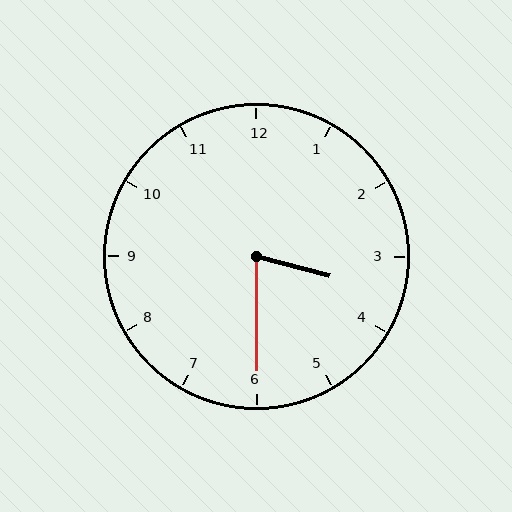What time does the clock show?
3:30.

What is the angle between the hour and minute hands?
Approximately 75 degrees.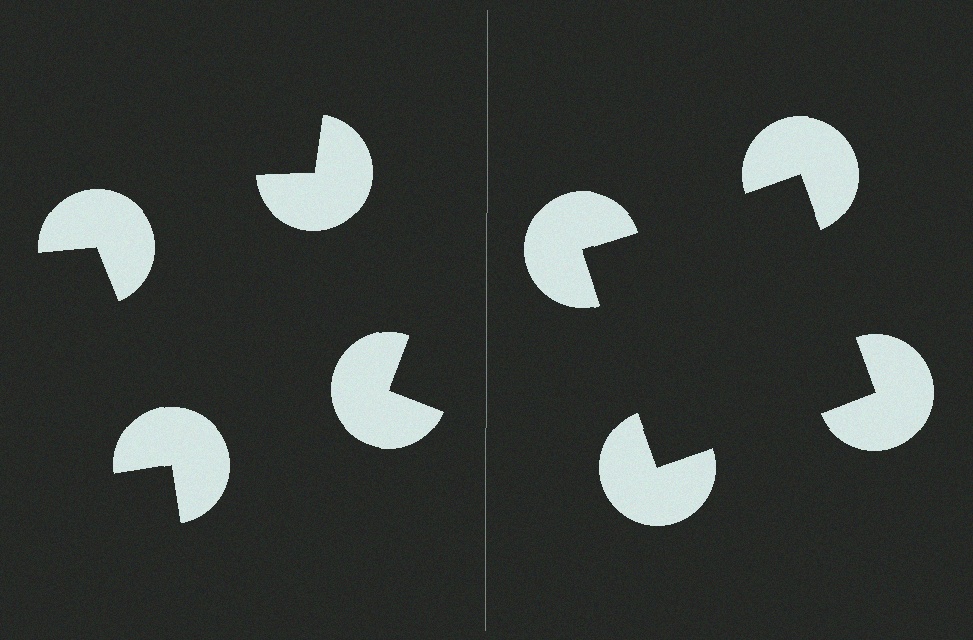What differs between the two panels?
The pac-man discs are positioned identically on both sides; only the wedge orientations differ. On the right they align to a square; on the left they are misaligned.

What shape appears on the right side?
An illusory square.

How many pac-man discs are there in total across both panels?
8 — 4 on each side.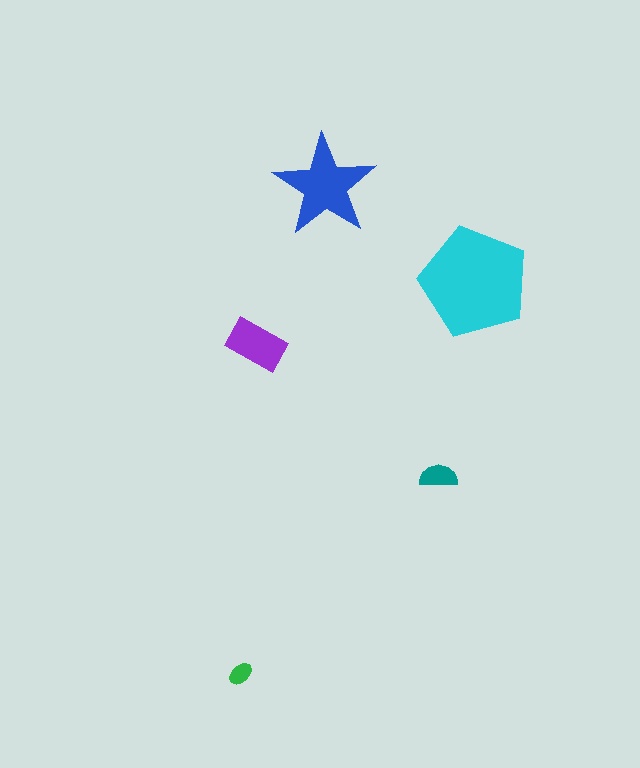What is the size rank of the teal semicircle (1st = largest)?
4th.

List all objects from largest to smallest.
The cyan pentagon, the blue star, the purple rectangle, the teal semicircle, the green ellipse.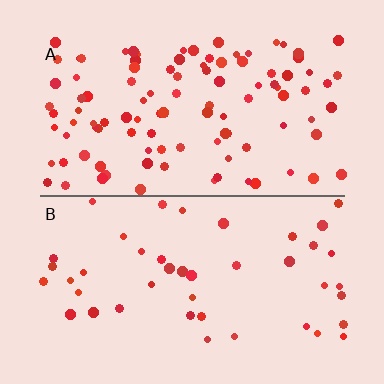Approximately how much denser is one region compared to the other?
Approximately 2.4× — region A over region B.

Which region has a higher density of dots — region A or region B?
A (the top).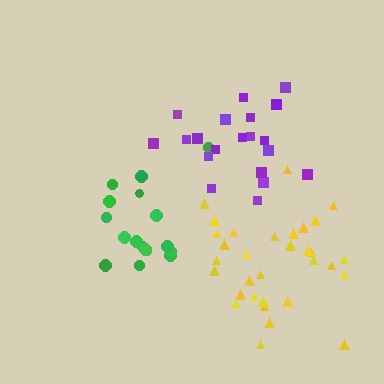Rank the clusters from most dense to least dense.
yellow, green, purple.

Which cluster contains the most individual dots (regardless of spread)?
Yellow (32).